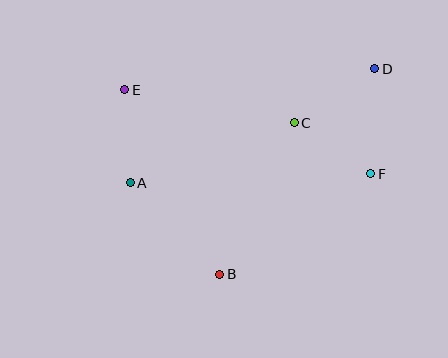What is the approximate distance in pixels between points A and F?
The distance between A and F is approximately 241 pixels.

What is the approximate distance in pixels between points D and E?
The distance between D and E is approximately 251 pixels.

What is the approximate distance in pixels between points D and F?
The distance between D and F is approximately 105 pixels.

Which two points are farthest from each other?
Points A and D are farthest from each other.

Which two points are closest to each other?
Points C and F are closest to each other.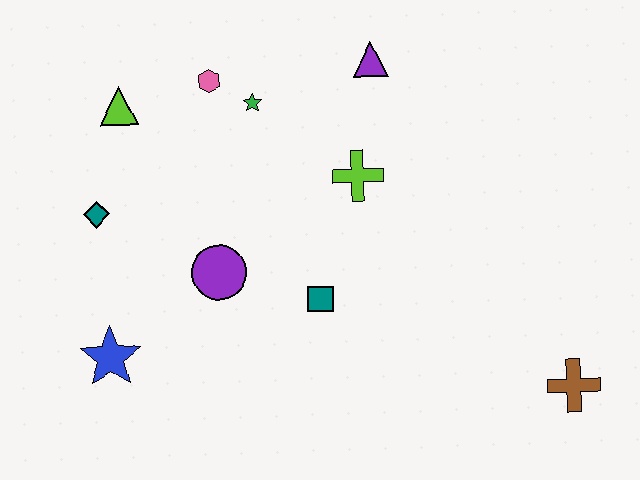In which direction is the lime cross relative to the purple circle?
The lime cross is to the right of the purple circle.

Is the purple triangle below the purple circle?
No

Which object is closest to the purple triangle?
The lime cross is closest to the purple triangle.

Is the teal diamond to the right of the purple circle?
No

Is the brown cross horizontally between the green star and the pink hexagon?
No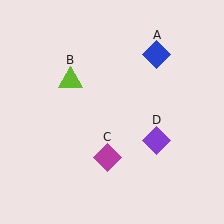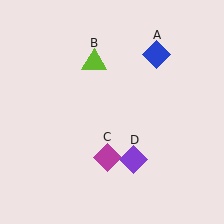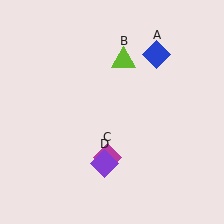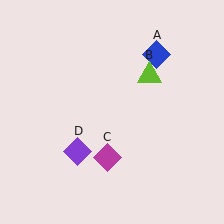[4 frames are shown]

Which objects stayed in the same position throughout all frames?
Blue diamond (object A) and magenta diamond (object C) remained stationary.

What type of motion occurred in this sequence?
The lime triangle (object B), purple diamond (object D) rotated clockwise around the center of the scene.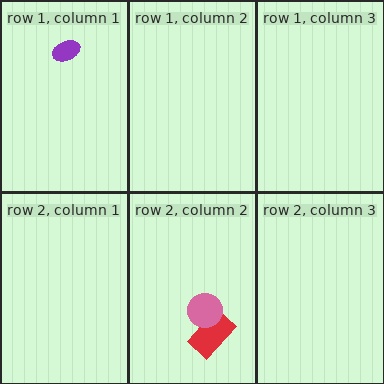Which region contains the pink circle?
The row 2, column 2 region.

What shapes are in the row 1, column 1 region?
The purple ellipse.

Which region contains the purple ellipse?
The row 1, column 1 region.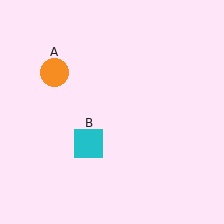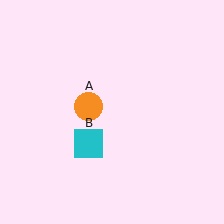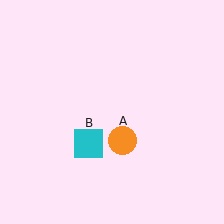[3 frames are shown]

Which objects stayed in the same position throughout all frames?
Cyan square (object B) remained stationary.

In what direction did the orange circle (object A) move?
The orange circle (object A) moved down and to the right.